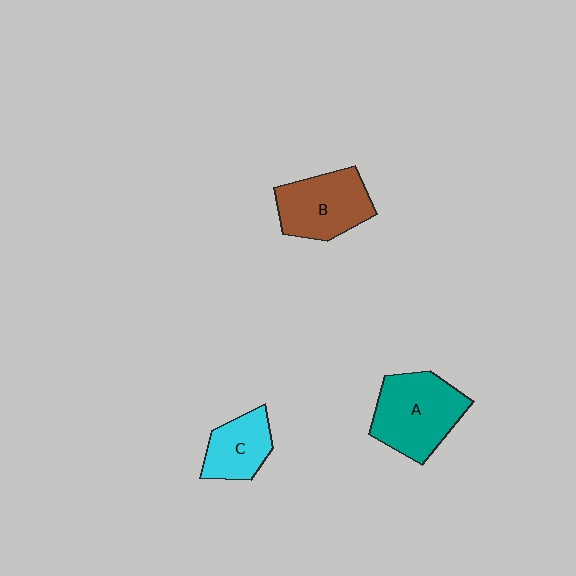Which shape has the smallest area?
Shape C (cyan).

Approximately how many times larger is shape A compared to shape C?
Approximately 1.6 times.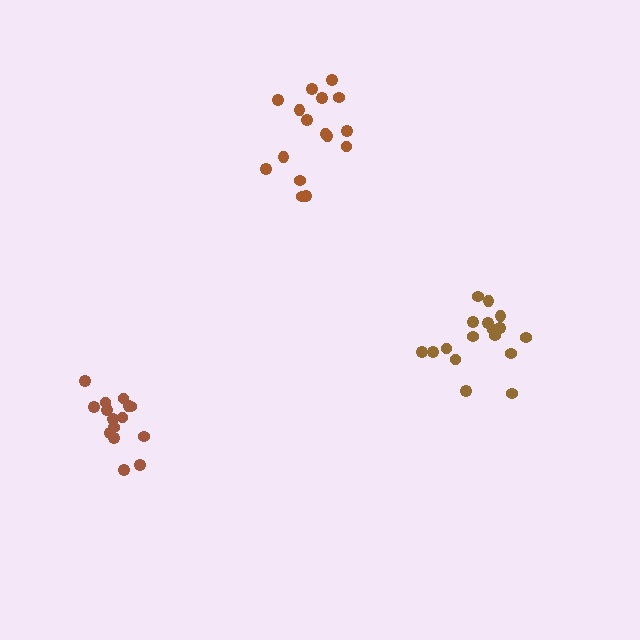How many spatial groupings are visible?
There are 3 spatial groupings.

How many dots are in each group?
Group 1: 15 dots, Group 2: 16 dots, Group 3: 17 dots (48 total).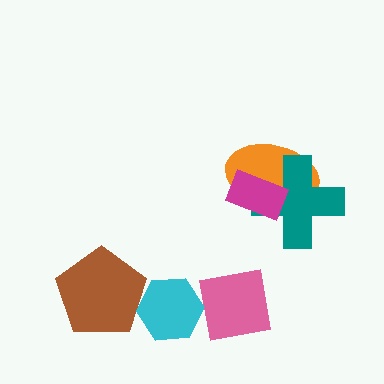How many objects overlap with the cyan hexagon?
1 object overlaps with the cyan hexagon.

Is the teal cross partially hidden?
Yes, it is partially covered by another shape.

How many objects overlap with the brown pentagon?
1 object overlaps with the brown pentagon.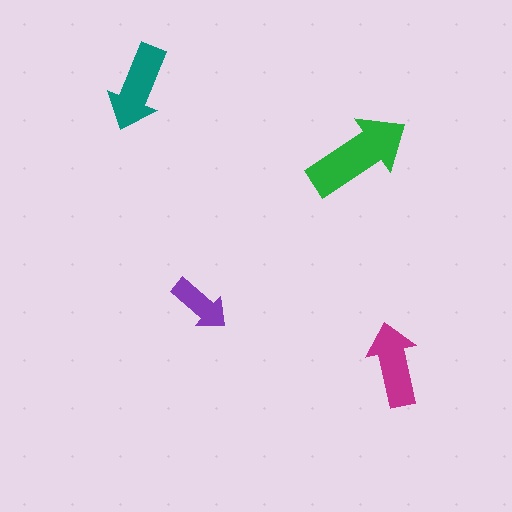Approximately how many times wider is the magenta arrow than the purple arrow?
About 1.5 times wider.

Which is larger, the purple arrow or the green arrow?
The green one.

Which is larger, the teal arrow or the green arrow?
The green one.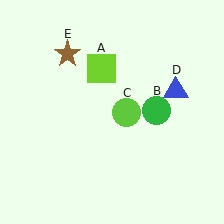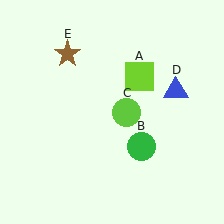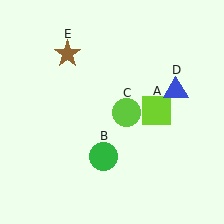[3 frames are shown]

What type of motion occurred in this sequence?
The lime square (object A), green circle (object B) rotated clockwise around the center of the scene.